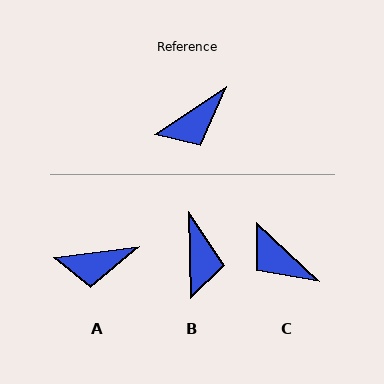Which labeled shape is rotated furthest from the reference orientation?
C, about 77 degrees away.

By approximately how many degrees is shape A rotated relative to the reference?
Approximately 26 degrees clockwise.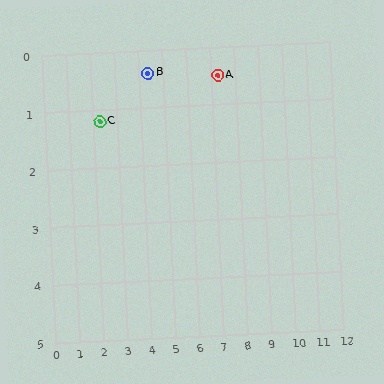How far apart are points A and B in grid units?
Points A and B are about 2.9 grid units apart.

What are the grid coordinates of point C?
Point C is at approximately (2.3, 1.2).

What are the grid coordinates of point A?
Point A is at approximately (7.3, 0.5).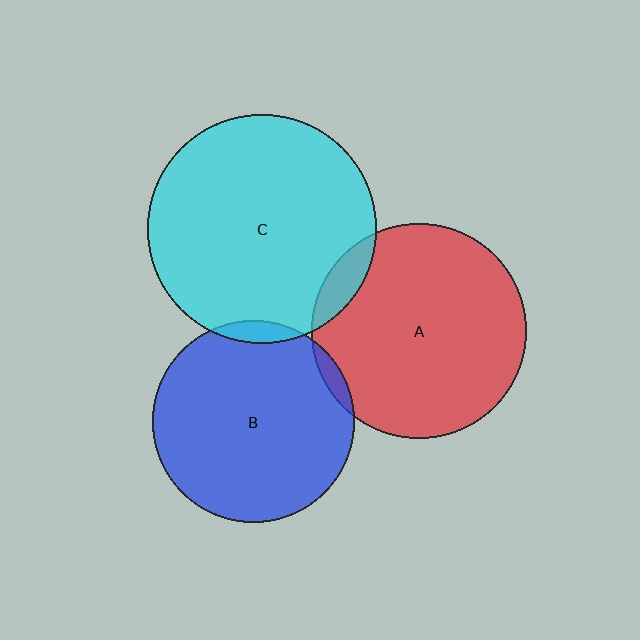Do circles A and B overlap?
Yes.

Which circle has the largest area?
Circle C (cyan).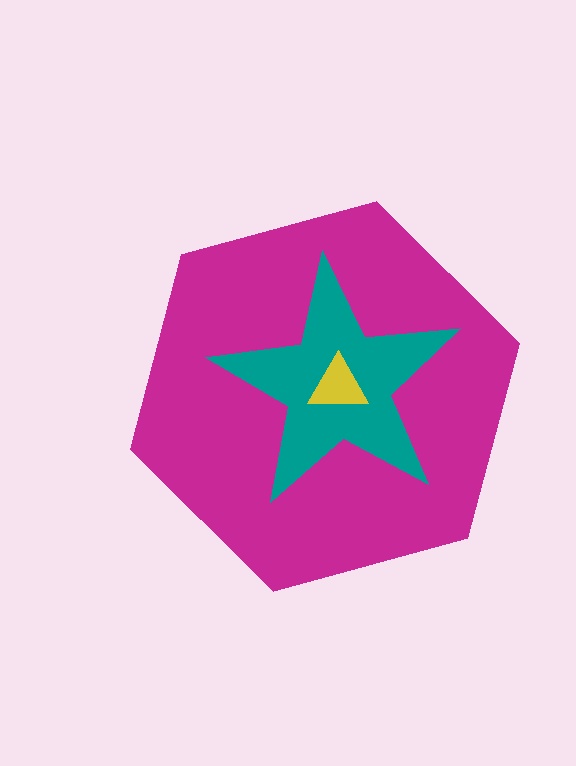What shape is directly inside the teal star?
The yellow triangle.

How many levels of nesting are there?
3.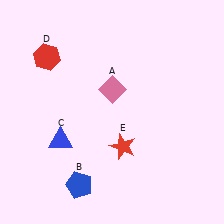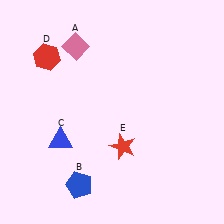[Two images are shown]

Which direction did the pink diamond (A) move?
The pink diamond (A) moved up.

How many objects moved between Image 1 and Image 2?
1 object moved between the two images.